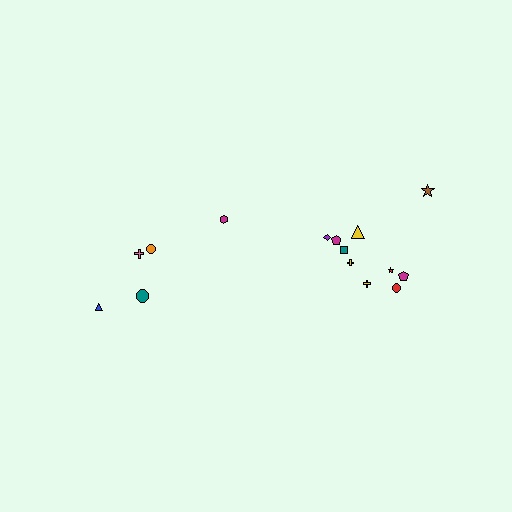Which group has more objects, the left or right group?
The right group.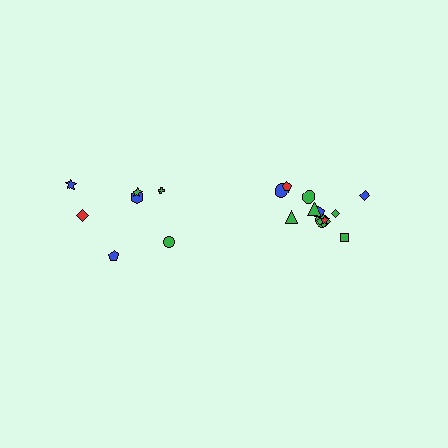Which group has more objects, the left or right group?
The right group.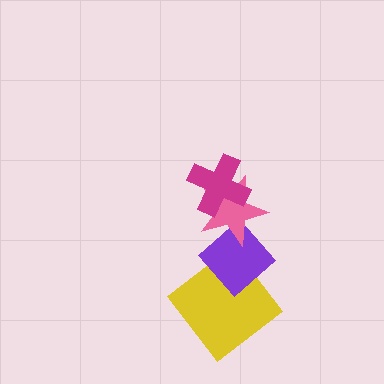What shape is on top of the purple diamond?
The pink star is on top of the purple diamond.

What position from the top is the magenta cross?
The magenta cross is 1st from the top.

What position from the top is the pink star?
The pink star is 2nd from the top.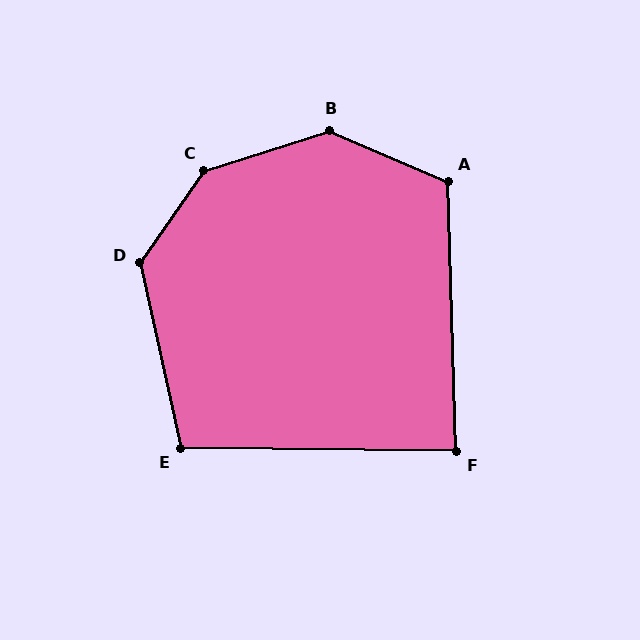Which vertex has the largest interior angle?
C, at approximately 142 degrees.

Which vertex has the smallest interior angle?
F, at approximately 88 degrees.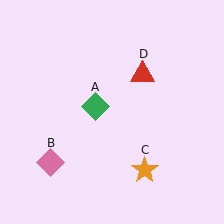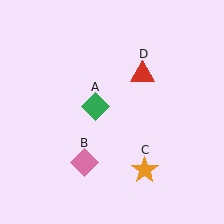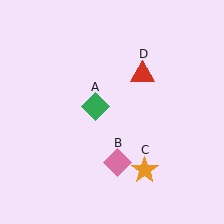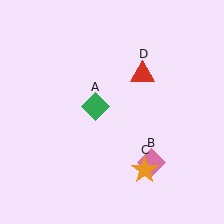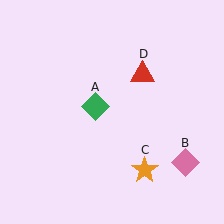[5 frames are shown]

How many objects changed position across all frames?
1 object changed position: pink diamond (object B).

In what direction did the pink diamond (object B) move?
The pink diamond (object B) moved right.